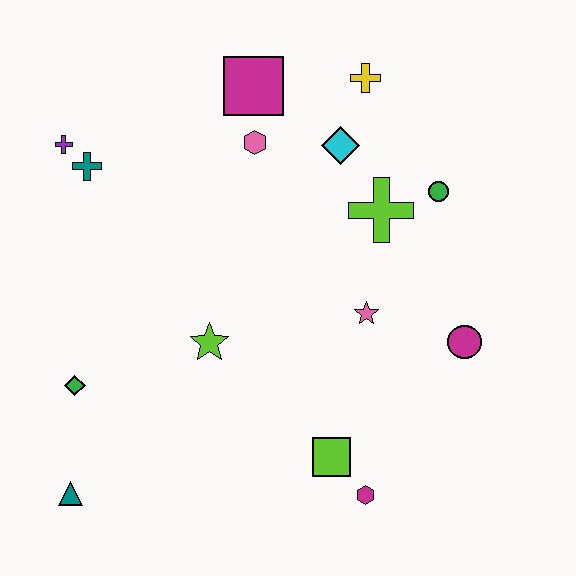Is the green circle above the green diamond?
Yes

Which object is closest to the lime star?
The green diamond is closest to the lime star.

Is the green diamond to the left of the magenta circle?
Yes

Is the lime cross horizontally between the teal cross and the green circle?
Yes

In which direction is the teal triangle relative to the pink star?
The teal triangle is to the left of the pink star.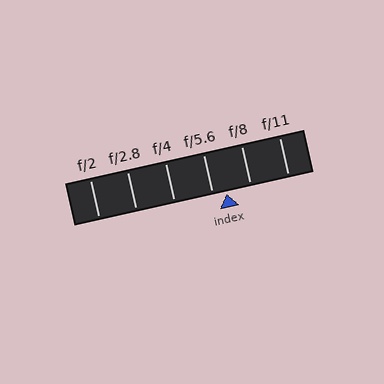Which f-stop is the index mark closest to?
The index mark is closest to f/5.6.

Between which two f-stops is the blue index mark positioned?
The index mark is between f/5.6 and f/8.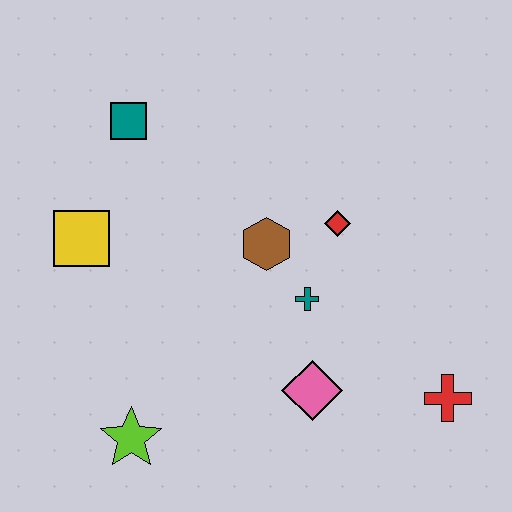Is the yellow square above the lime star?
Yes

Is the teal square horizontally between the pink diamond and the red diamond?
No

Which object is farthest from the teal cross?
The teal square is farthest from the teal cross.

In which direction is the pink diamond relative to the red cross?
The pink diamond is to the left of the red cross.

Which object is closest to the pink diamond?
The teal cross is closest to the pink diamond.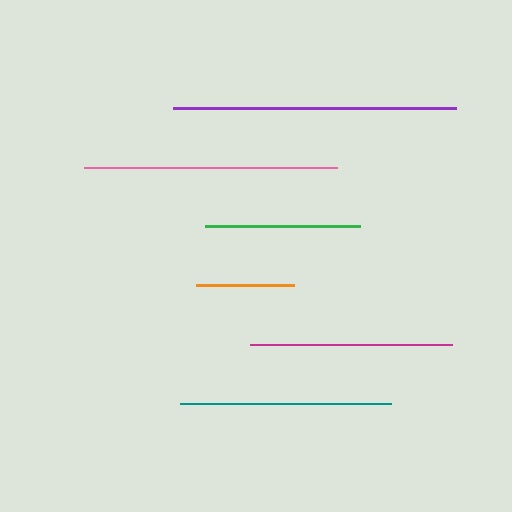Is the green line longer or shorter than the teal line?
The teal line is longer than the green line.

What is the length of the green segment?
The green segment is approximately 156 pixels long.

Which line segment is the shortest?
The orange line is the shortest at approximately 99 pixels.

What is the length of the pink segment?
The pink segment is approximately 253 pixels long.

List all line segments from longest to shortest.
From longest to shortest: purple, pink, teal, magenta, green, orange.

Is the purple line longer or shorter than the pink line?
The purple line is longer than the pink line.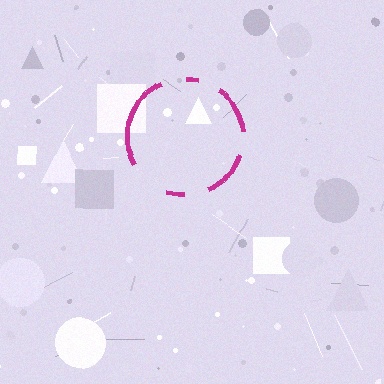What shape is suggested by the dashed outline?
The dashed outline suggests a circle.